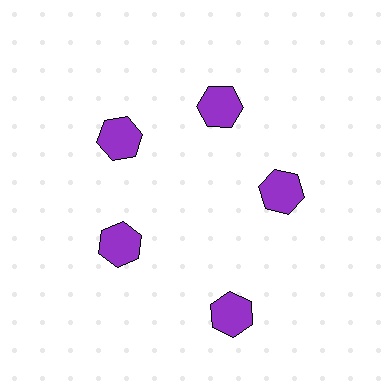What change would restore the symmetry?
The symmetry would be restored by moving it inward, back onto the ring so that all 5 hexagons sit at equal angles and equal distance from the center.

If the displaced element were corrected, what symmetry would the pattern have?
It would have 5-fold rotational symmetry — the pattern would map onto itself every 72 degrees.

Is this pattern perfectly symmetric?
No. The 5 purple hexagons are arranged in a ring, but one element near the 5 o'clock position is pushed outward from the center, breaking the 5-fold rotational symmetry.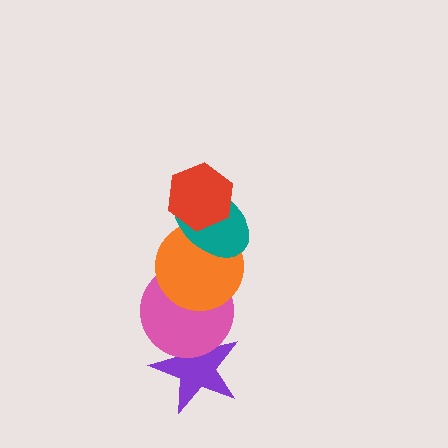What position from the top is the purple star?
The purple star is 5th from the top.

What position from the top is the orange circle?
The orange circle is 3rd from the top.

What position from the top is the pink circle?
The pink circle is 4th from the top.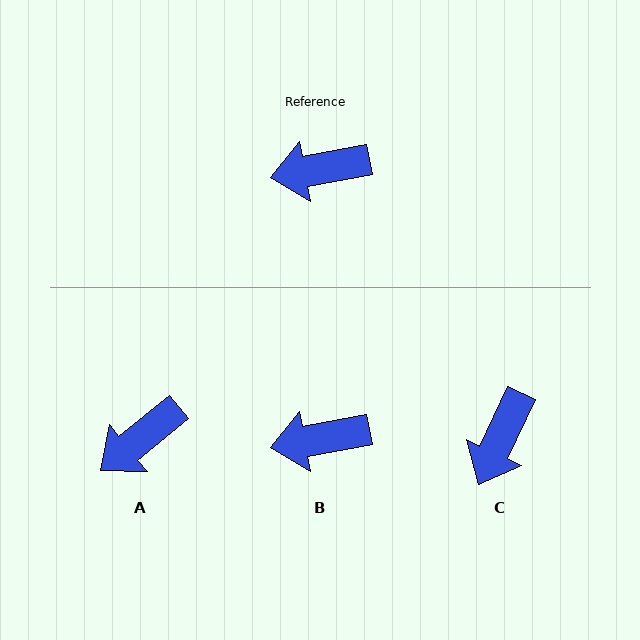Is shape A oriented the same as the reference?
No, it is off by about 29 degrees.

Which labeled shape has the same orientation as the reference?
B.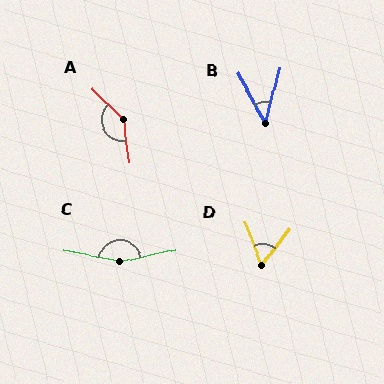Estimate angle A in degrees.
Approximately 143 degrees.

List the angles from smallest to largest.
B (44°), D (59°), A (143°), C (157°).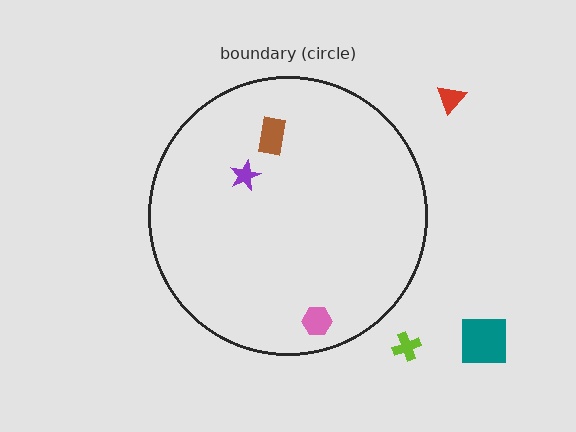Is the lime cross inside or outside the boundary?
Outside.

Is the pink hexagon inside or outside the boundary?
Inside.